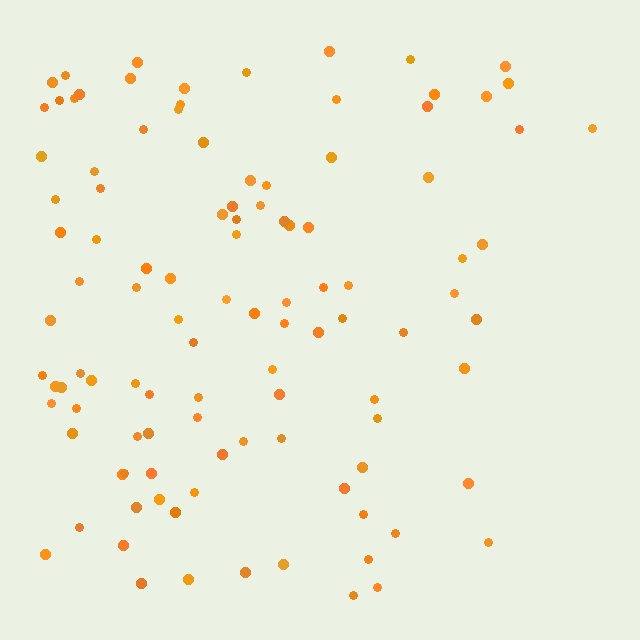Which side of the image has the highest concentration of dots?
The left.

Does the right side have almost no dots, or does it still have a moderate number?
Still a moderate number, just noticeably fewer than the left.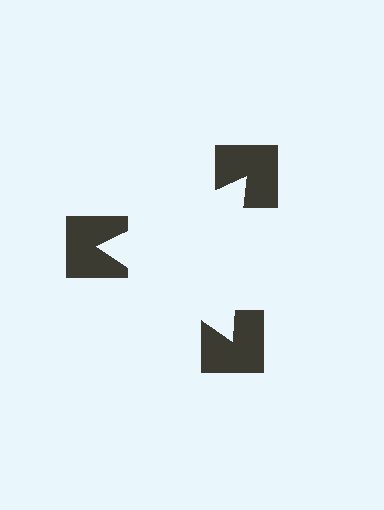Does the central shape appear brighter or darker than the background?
It typically appears slightly brighter than the background, even though no actual brightness change is drawn.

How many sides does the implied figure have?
3 sides.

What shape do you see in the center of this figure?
An illusory triangle — its edges are inferred from the aligned wedge cuts in the notched squares, not physically drawn.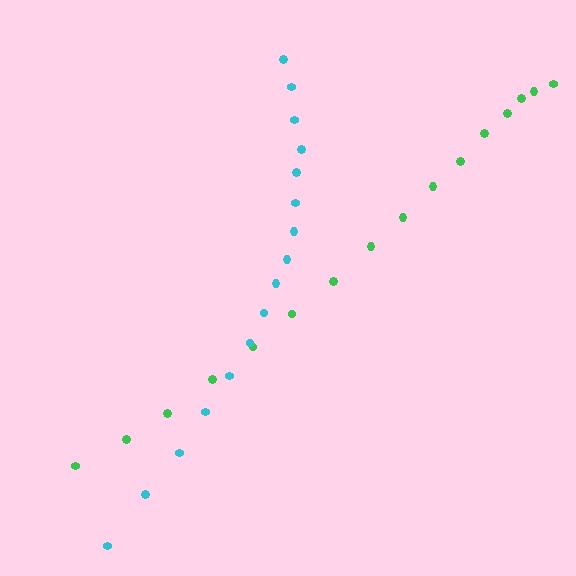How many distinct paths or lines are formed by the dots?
There are 2 distinct paths.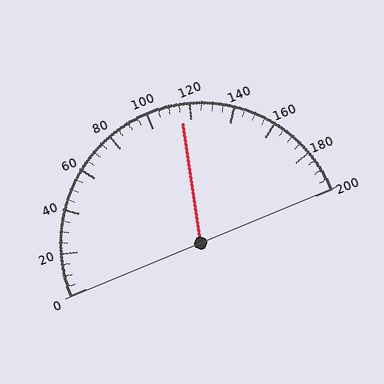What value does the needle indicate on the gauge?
The needle indicates approximately 115.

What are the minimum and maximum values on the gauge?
The gauge ranges from 0 to 200.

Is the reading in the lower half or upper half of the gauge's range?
The reading is in the upper half of the range (0 to 200).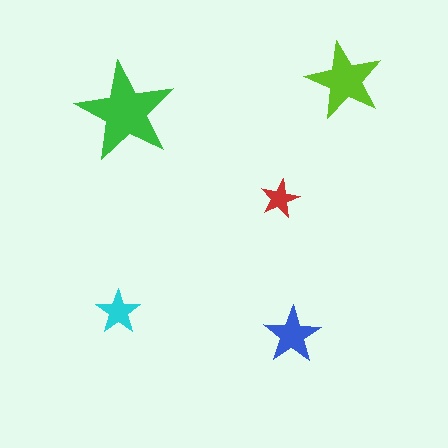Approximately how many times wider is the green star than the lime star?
About 1.5 times wider.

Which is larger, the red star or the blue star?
The blue one.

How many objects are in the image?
There are 5 objects in the image.